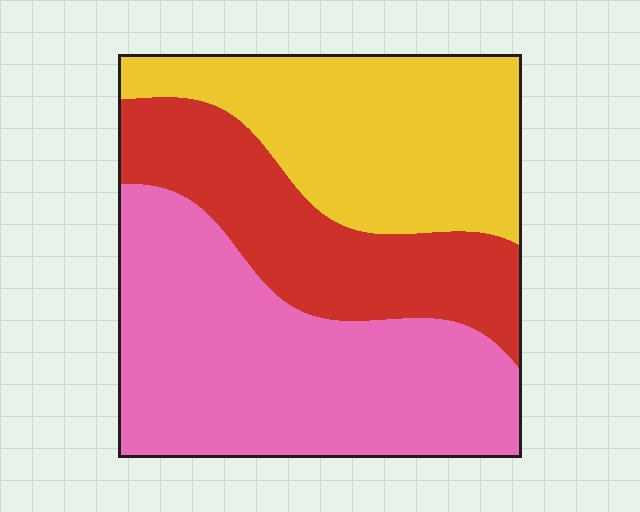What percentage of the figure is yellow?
Yellow takes up about one third (1/3) of the figure.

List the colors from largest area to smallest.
From largest to smallest: pink, yellow, red.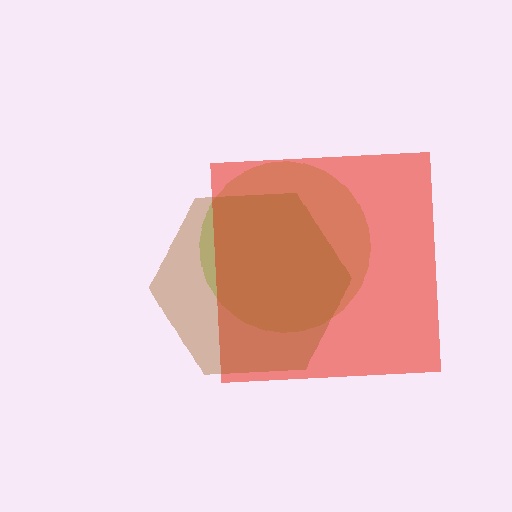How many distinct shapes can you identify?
There are 3 distinct shapes: a lime circle, a red square, a brown hexagon.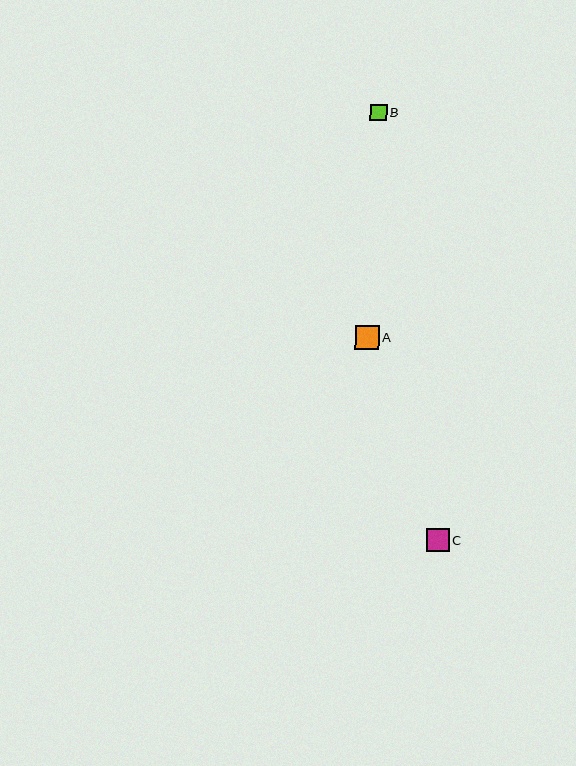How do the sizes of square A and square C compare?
Square A and square C are approximately the same size.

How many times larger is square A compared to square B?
Square A is approximately 1.4 times the size of square B.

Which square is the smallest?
Square B is the smallest with a size of approximately 17 pixels.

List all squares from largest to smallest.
From largest to smallest: A, C, B.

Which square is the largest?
Square A is the largest with a size of approximately 24 pixels.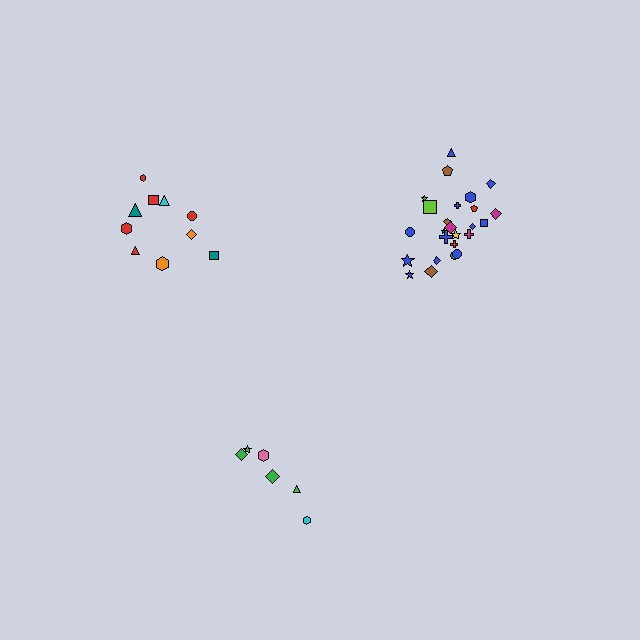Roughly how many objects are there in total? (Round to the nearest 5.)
Roughly 40 objects in total.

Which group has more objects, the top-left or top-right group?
The top-right group.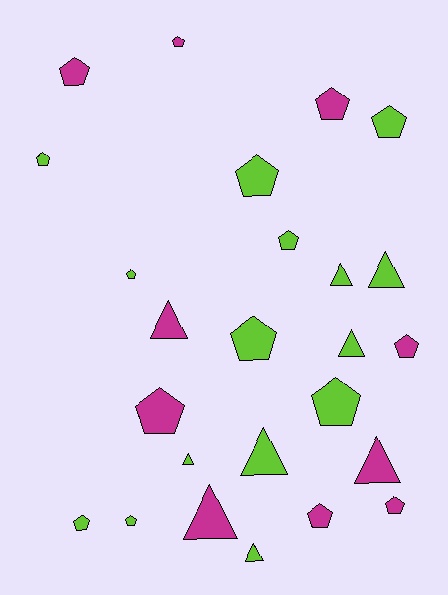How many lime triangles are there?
There are 6 lime triangles.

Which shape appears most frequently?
Pentagon, with 16 objects.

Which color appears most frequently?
Lime, with 15 objects.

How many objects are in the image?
There are 25 objects.